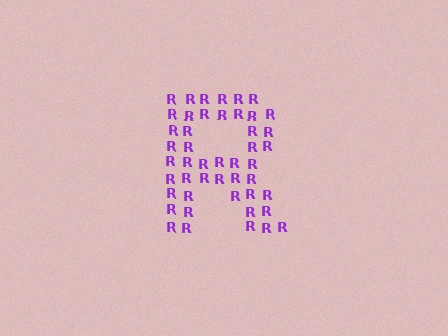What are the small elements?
The small elements are letter R's.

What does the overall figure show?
The overall figure shows the letter R.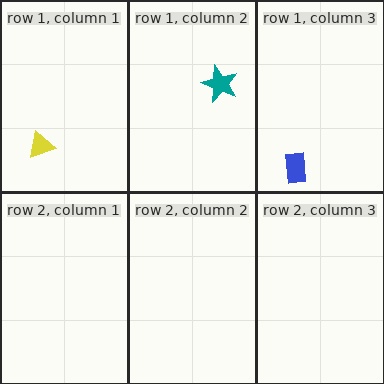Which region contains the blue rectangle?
The row 1, column 3 region.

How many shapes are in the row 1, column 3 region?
1.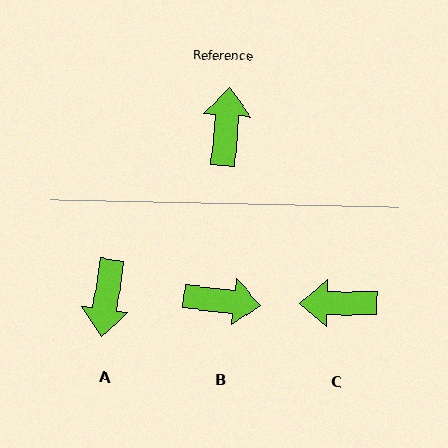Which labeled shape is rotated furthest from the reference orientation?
A, about 177 degrees away.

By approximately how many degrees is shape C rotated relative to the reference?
Approximately 95 degrees counter-clockwise.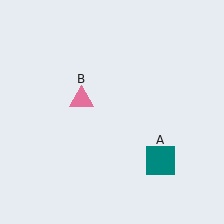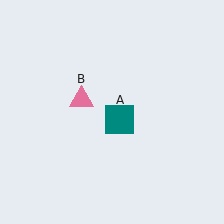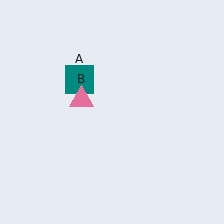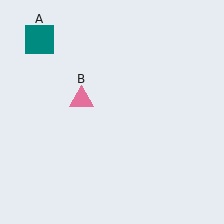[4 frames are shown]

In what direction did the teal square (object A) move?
The teal square (object A) moved up and to the left.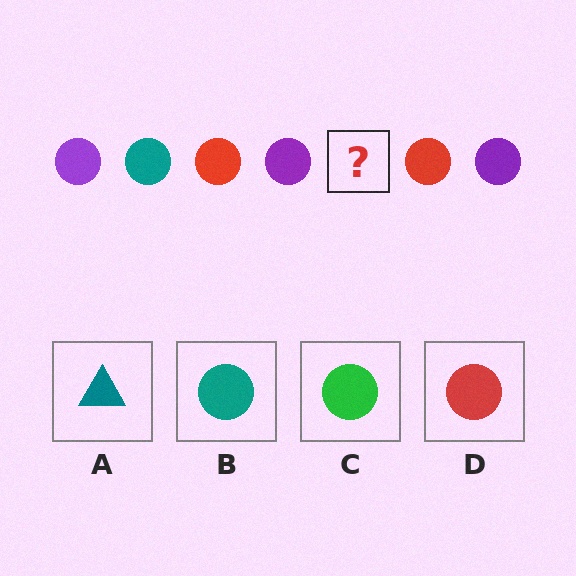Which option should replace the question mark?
Option B.